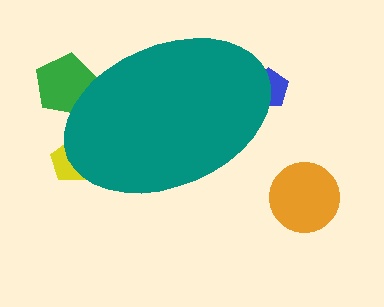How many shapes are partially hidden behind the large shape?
3 shapes are partially hidden.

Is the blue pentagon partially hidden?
Yes, the blue pentagon is partially hidden behind the teal ellipse.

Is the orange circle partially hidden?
No, the orange circle is fully visible.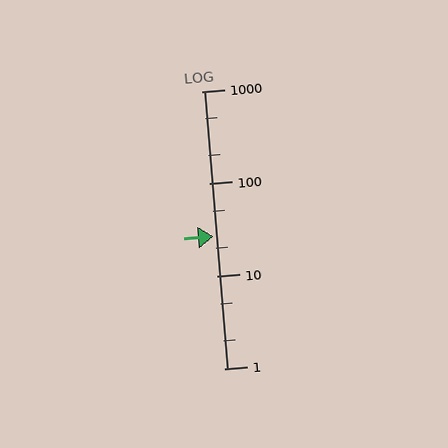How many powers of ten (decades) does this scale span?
The scale spans 3 decades, from 1 to 1000.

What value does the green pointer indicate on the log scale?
The pointer indicates approximately 27.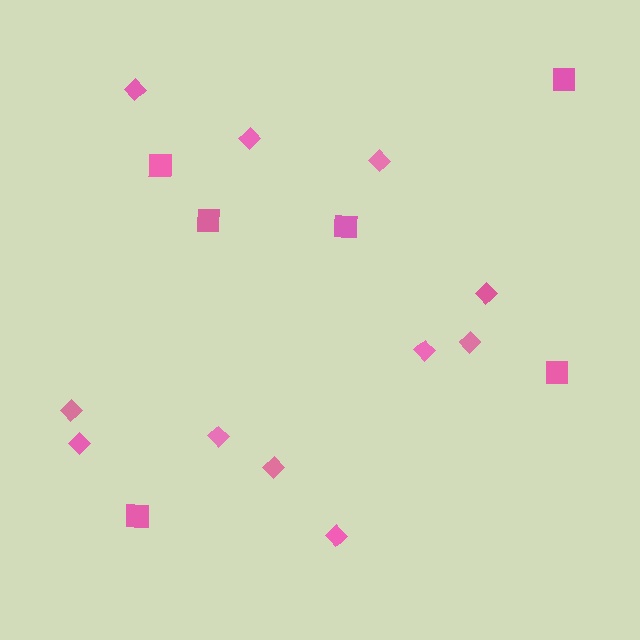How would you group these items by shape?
There are 2 groups: one group of diamonds (11) and one group of squares (6).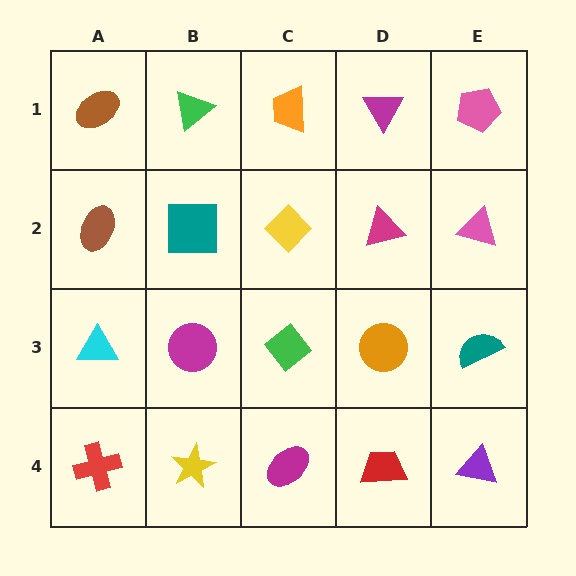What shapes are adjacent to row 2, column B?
A green triangle (row 1, column B), a magenta circle (row 3, column B), a brown ellipse (row 2, column A), a yellow diamond (row 2, column C).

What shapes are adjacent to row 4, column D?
An orange circle (row 3, column D), a magenta ellipse (row 4, column C), a purple triangle (row 4, column E).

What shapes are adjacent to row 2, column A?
A brown ellipse (row 1, column A), a cyan triangle (row 3, column A), a teal square (row 2, column B).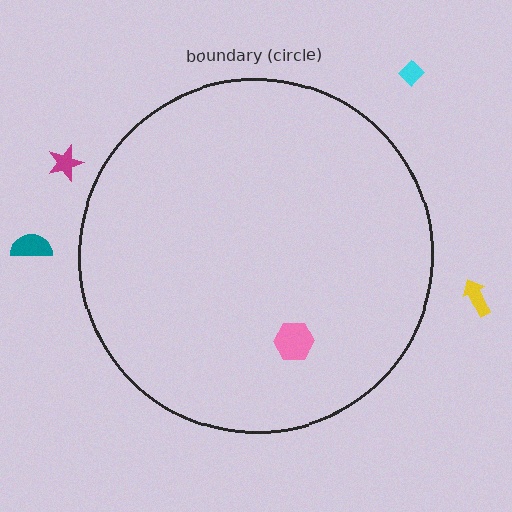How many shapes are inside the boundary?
1 inside, 4 outside.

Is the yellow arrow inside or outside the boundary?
Outside.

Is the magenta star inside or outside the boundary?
Outside.